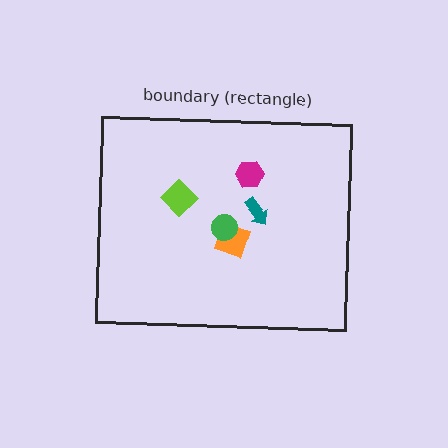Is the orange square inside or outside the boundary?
Inside.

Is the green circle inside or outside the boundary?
Inside.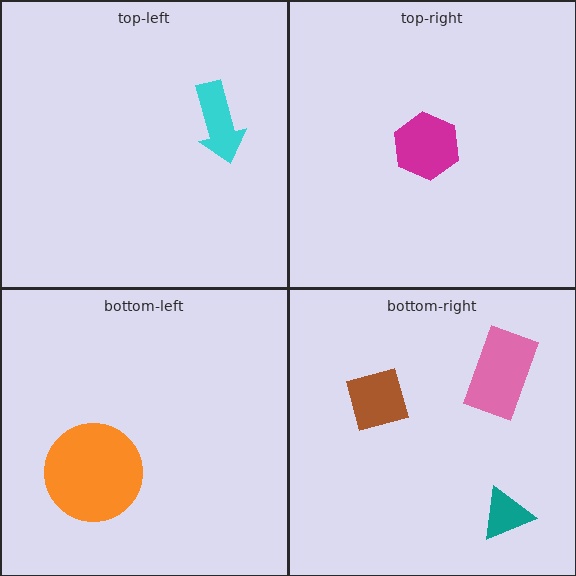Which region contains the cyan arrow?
The top-left region.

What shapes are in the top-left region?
The cyan arrow.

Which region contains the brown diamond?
The bottom-right region.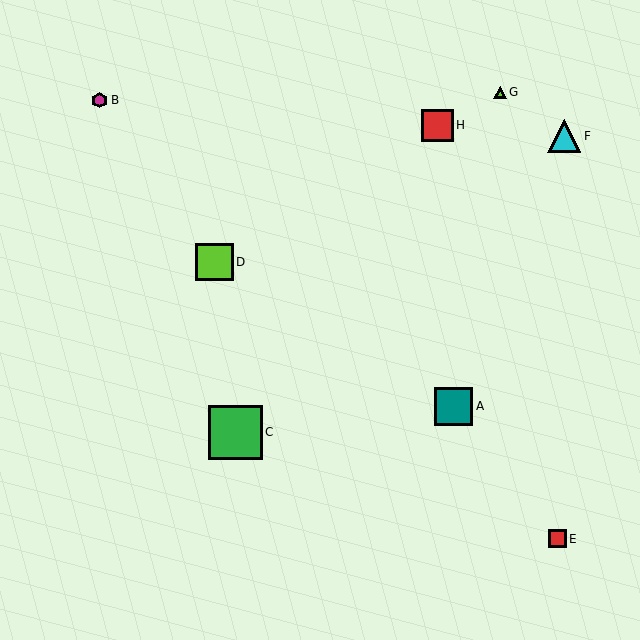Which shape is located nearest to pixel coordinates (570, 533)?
The red square (labeled E) at (557, 539) is nearest to that location.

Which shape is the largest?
The green square (labeled C) is the largest.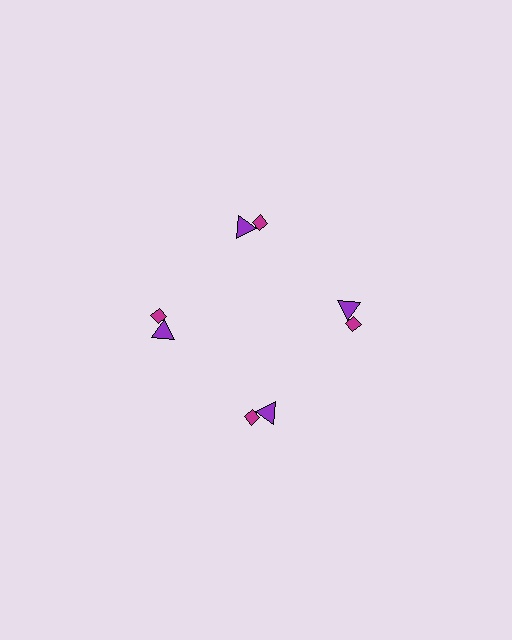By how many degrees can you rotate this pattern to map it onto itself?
The pattern maps onto itself every 90 degrees of rotation.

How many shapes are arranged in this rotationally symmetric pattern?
There are 8 shapes, arranged in 4 groups of 2.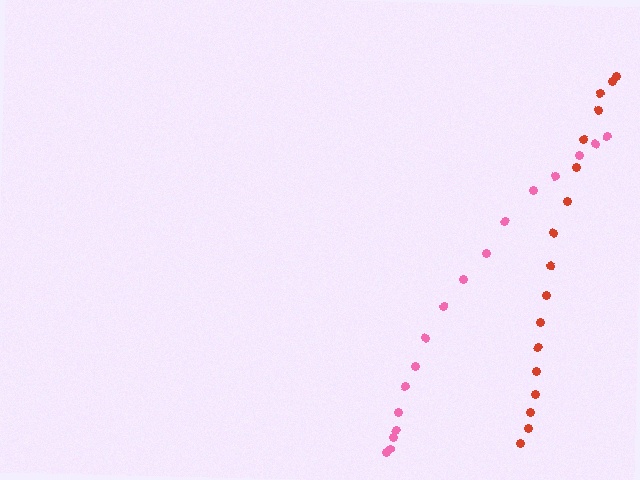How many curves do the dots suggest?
There are 2 distinct paths.